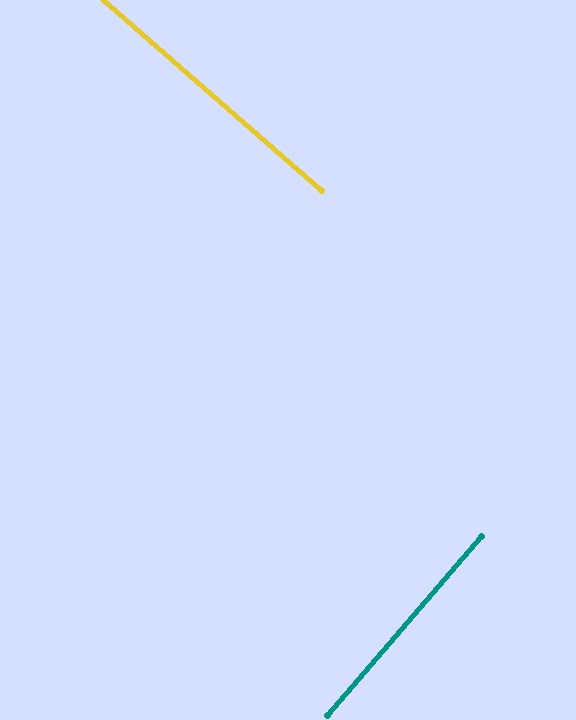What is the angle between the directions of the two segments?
Approximately 89 degrees.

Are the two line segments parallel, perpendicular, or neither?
Perpendicular — they meet at approximately 89°.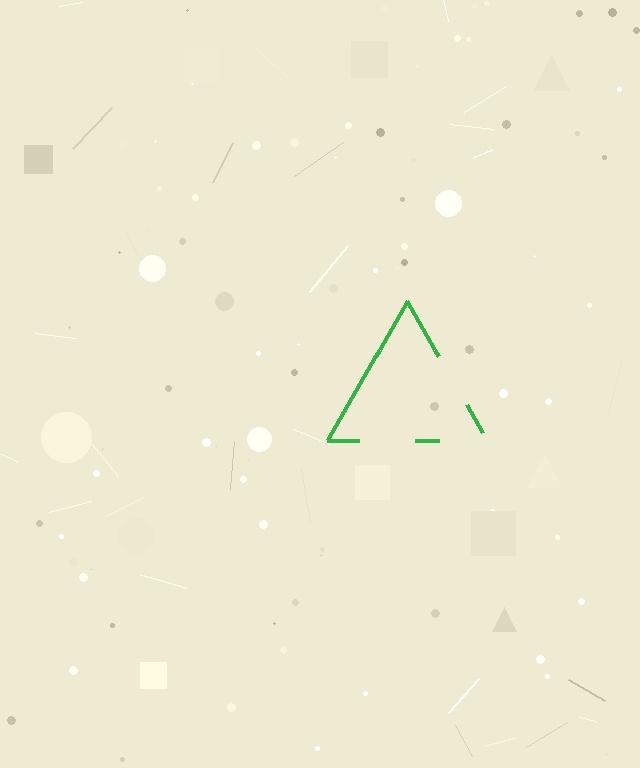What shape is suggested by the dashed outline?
The dashed outline suggests a triangle.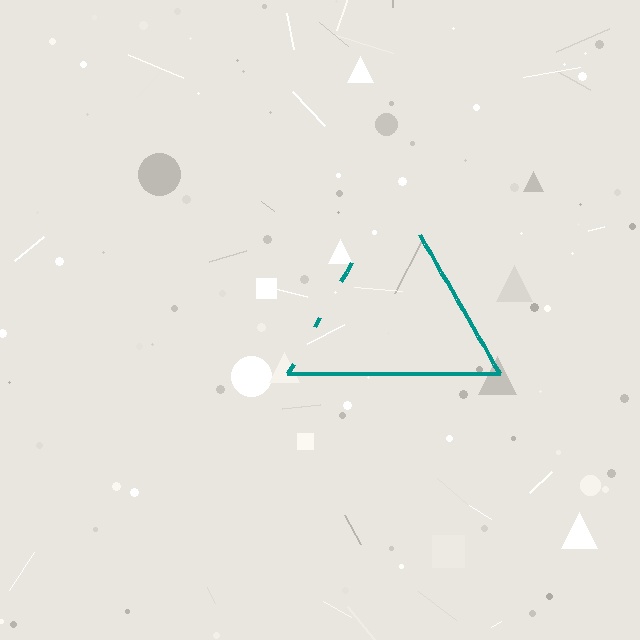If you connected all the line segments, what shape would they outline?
They would outline a triangle.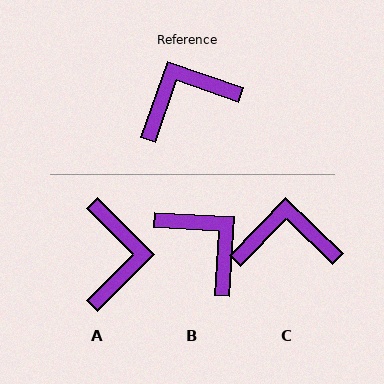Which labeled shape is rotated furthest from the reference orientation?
A, about 116 degrees away.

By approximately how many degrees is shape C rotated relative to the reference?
Approximately 25 degrees clockwise.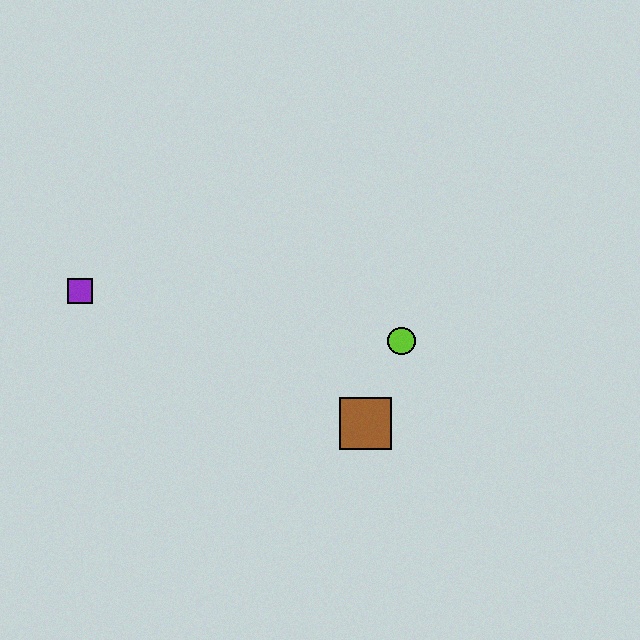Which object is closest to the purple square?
The brown square is closest to the purple square.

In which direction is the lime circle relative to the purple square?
The lime circle is to the right of the purple square.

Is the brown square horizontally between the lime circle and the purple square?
Yes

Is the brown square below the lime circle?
Yes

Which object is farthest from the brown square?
The purple square is farthest from the brown square.